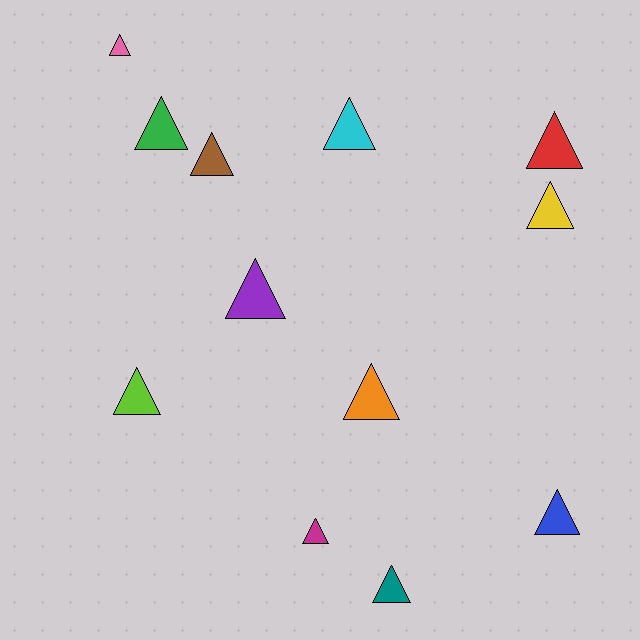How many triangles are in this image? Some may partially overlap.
There are 12 triangles.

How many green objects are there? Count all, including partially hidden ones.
There is 1 green object.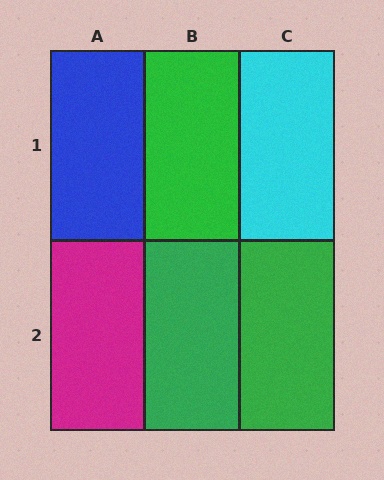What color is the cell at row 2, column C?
Green.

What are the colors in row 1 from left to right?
Blue, green, cyan.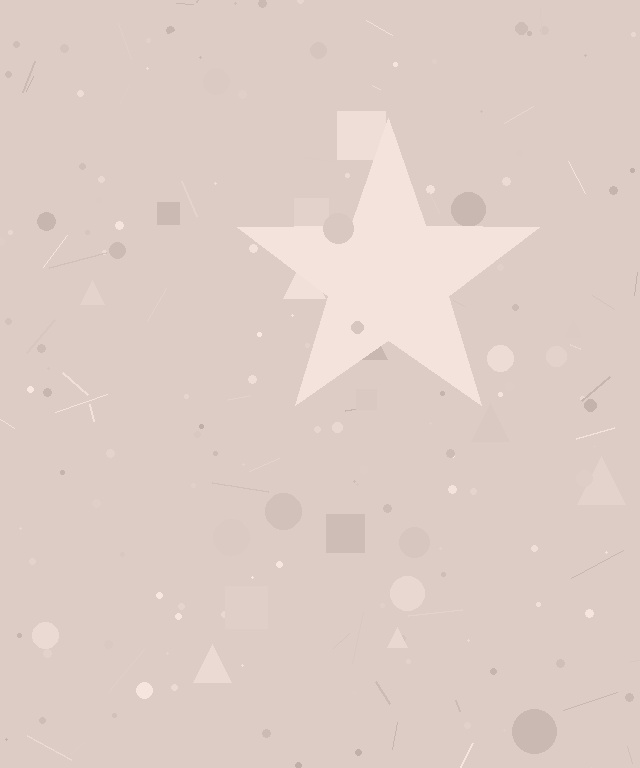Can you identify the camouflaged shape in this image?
The camouflaged shape is a star.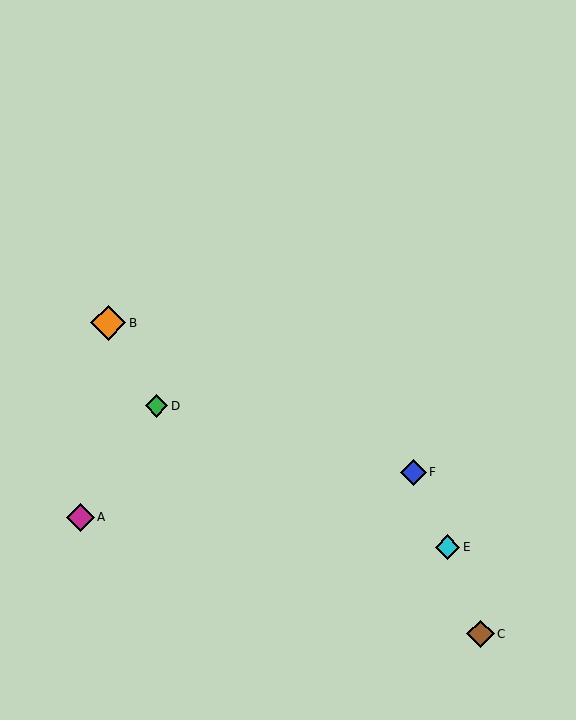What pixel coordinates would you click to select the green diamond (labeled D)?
Click at (156, 406) to select the green diamond D.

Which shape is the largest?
The orange diamond (labeled B) is the largest.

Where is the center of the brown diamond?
The center of the brown diamond is at (481, 634).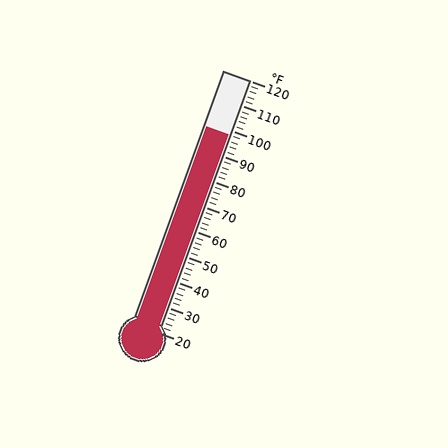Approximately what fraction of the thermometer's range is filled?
The thermometer is filled to approximately 80% of its range.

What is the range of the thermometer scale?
The thermometer scale ranges from 20°F to 120°F.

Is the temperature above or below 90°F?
The temperature is above 90°F.